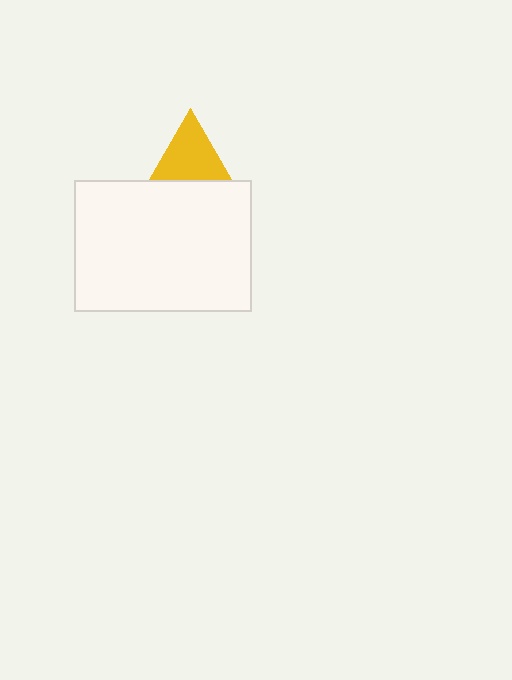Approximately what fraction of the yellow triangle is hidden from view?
Roughly 30% of the yellow triangle is hidden behind the white rectangle.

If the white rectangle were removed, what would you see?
You would see the complete yellow triangle.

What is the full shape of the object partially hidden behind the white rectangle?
The partially hidden object is a yellow triangle.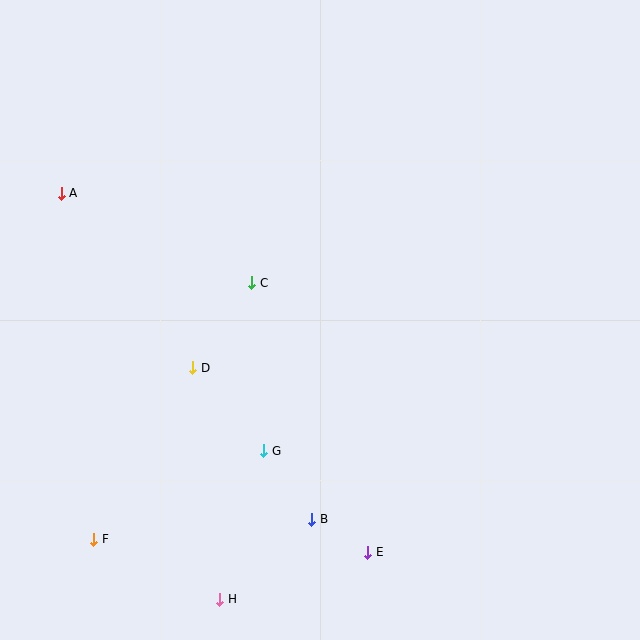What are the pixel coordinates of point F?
Point F is at (94, 539).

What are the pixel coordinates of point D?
Point D is at (193, 368).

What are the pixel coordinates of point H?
Point H is at (220, 599).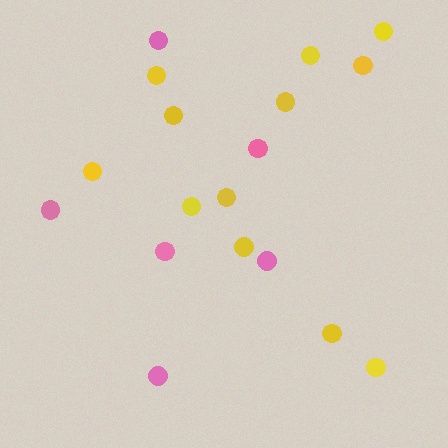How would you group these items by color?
There are 2 groups: one group of yellow circles (12) and one group of pink circles (6).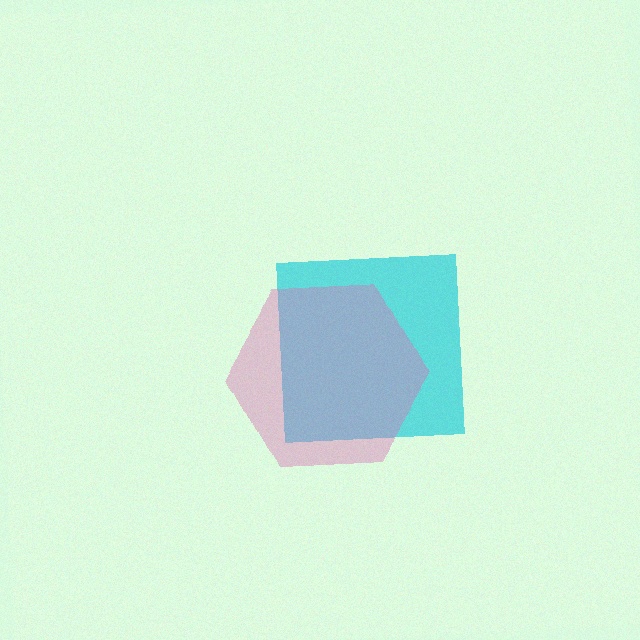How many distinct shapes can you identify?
There are 2 distinct shapes: a cyan square, a pink hexagon.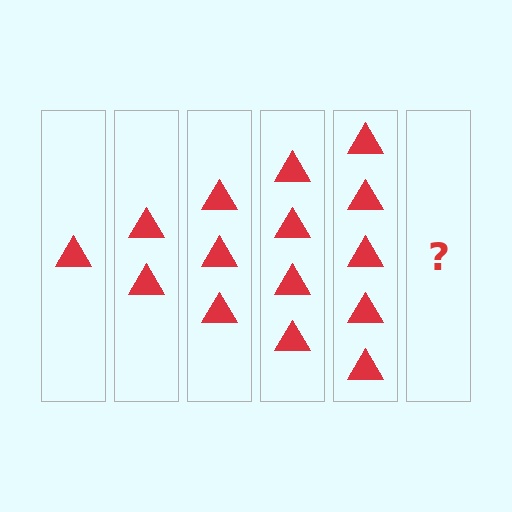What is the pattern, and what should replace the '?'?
The pattern is that each step adds one more triangle. The '?' should be 6 triangles.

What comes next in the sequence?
The next element should be 6 triangles.